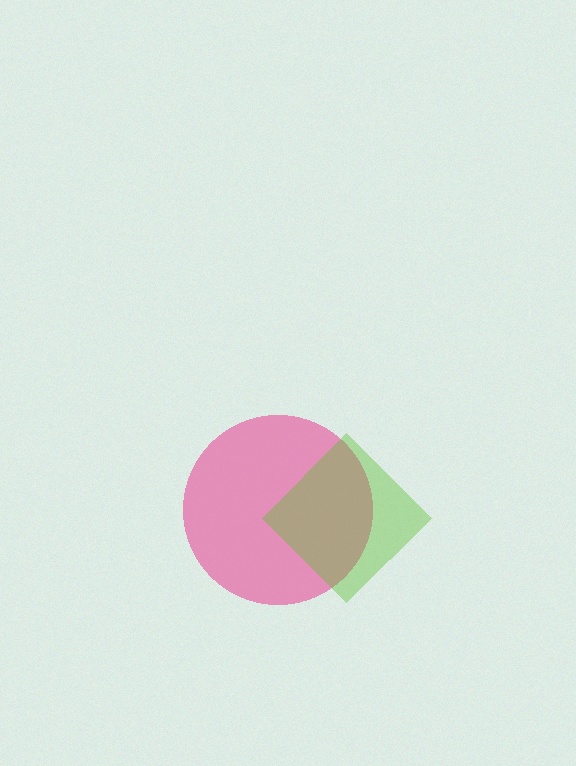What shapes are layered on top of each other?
The layered shapes are: a pink circle, a lime diamond.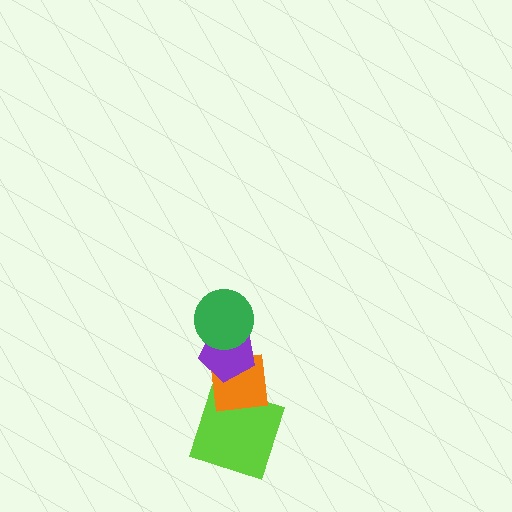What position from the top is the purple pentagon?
The purple pentagon is 2nd from the top.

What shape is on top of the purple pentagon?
The green circle is on top of the purple pentagon.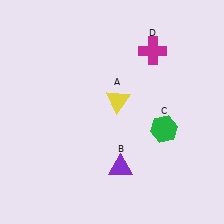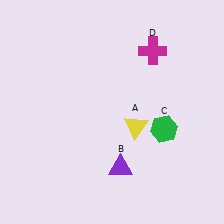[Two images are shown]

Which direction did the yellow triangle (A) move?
The yellow triangle (A) moved down.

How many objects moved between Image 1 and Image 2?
1 object moved between the two images.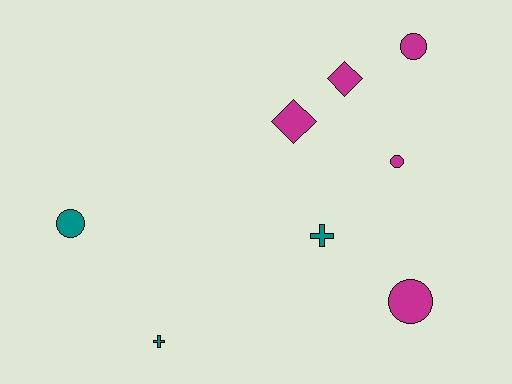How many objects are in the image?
There are 8 objects.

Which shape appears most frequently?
Circle, with 4 objects.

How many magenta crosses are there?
There are no magenta crosses.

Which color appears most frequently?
Magenta, with 5 objects.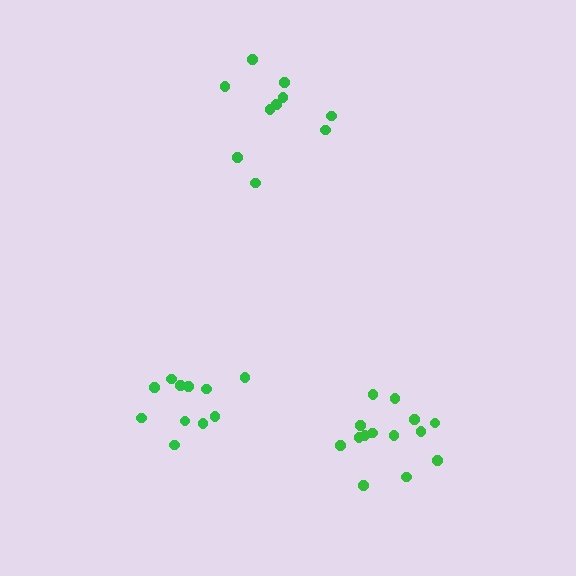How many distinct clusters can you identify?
There are 3 distinct clusters.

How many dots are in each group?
Group 1: 10 dots, Group 2: 11 dots, Group 3: 14 dots (35 total).